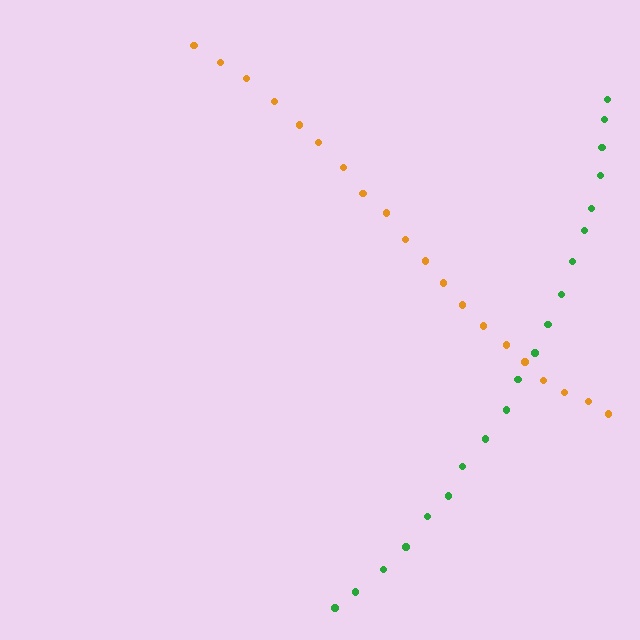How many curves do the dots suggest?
There are 2 distinct paths.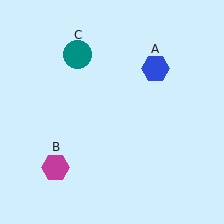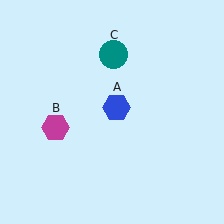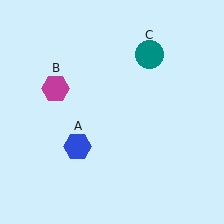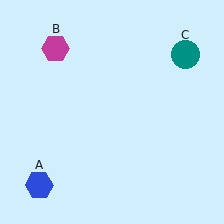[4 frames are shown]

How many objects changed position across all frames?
3 objects changed position: blue hexagon (object A), magenta hexagon (object B), teal circle (object C).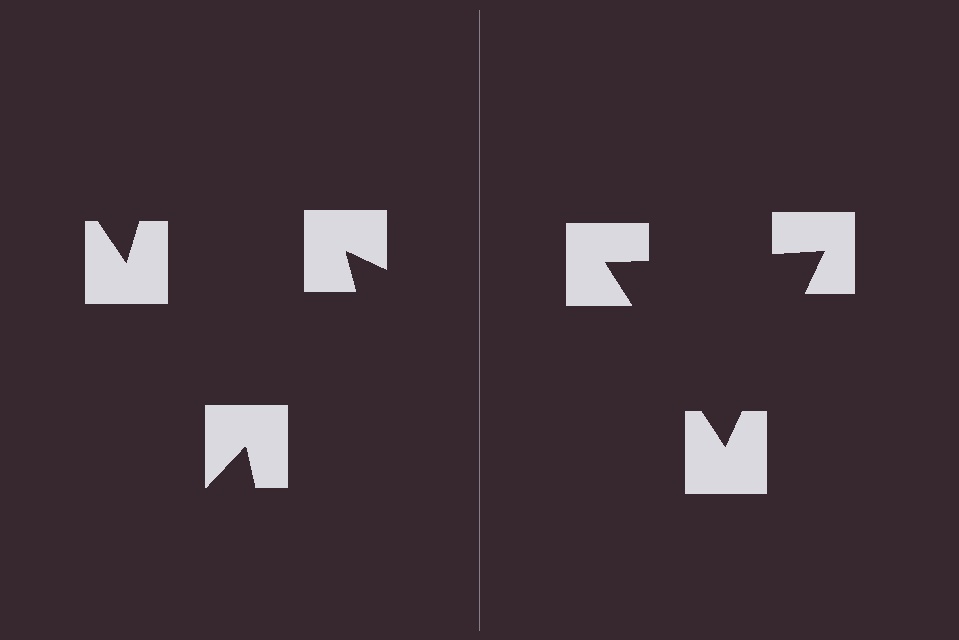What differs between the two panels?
The notched squares are positioned identically on both sides; only the wedge orientations differ. On the right they align to a triangle; on the left they are misaligned.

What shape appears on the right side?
An illusory triangle.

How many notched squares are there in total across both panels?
6 — 3 on each side.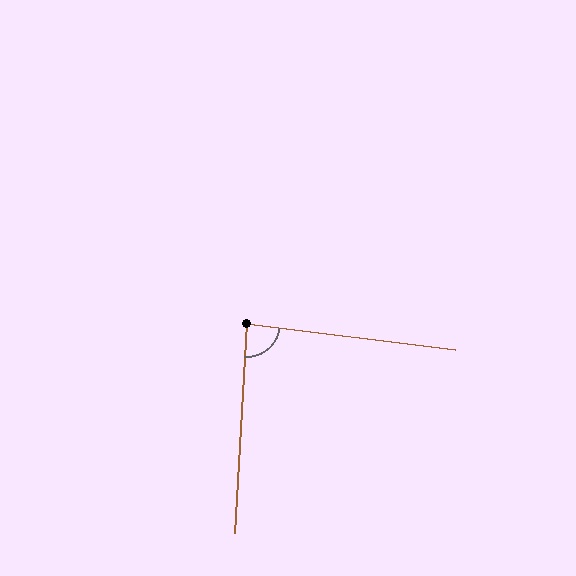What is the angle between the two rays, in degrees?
Approximately 86 degrees.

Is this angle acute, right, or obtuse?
It is approximately a right angle.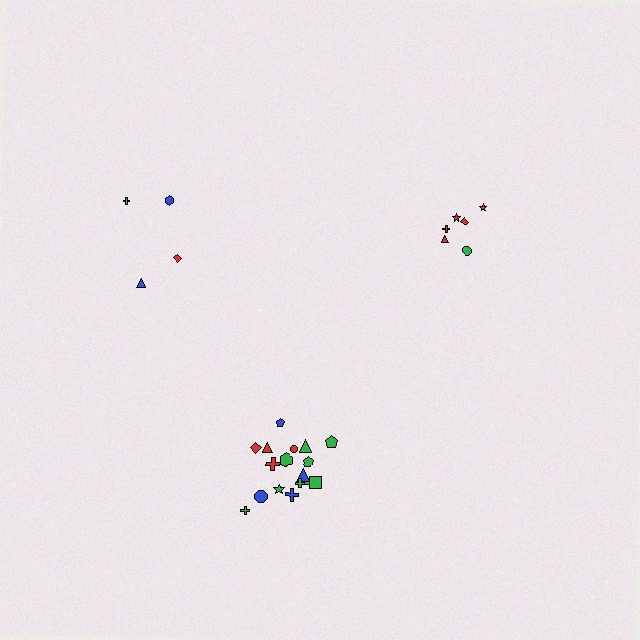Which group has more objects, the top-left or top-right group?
The top-right group.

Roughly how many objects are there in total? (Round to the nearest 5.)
Roughly 30 objects in total.